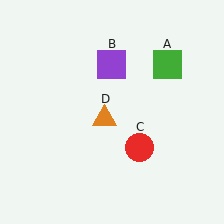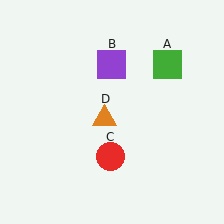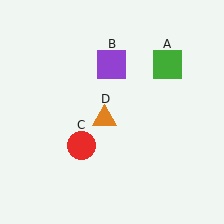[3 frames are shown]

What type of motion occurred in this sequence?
The red circle (object C) rotated clockwise around the center of the scene.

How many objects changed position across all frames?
1 object changed position: red circle (object C).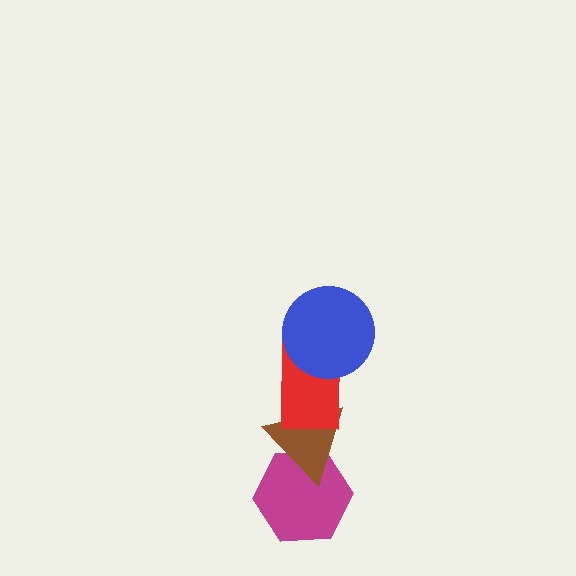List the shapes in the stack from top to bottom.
From top to bottom: the blue circle, the red rectangle, the brown triangle, the magenta hexagon.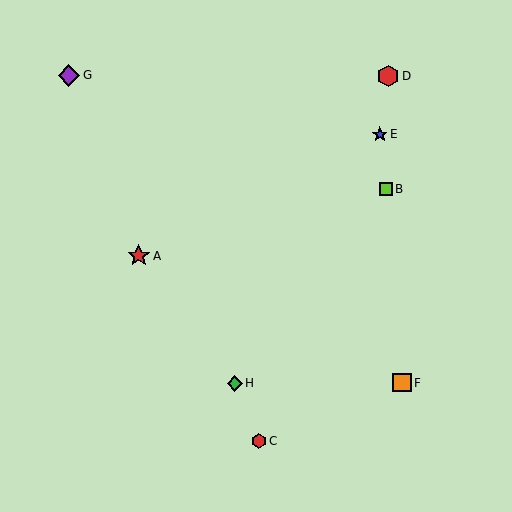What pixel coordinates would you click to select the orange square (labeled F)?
Click at (402, 383) to select the orange square F.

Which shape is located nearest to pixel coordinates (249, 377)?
The green diamond (labeled H) at (235, 383) is nearest to that location.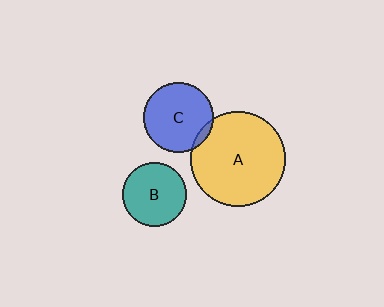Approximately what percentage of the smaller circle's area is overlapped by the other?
Approximately 5%.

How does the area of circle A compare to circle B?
Approximately 2.2 times.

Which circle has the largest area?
Circle A (yellow).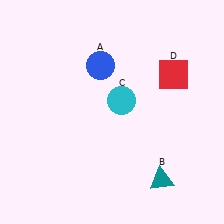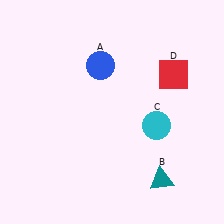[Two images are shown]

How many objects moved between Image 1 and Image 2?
1 object moved between the two images.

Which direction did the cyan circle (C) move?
The cyan circle (C) moved right.